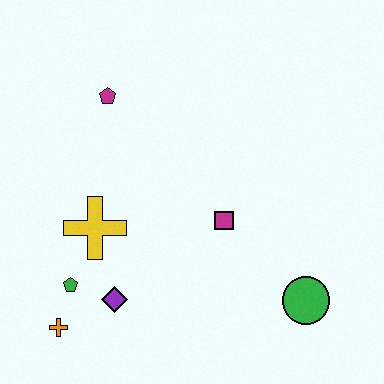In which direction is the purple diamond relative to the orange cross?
The purple diamond is to the right of the orange cross.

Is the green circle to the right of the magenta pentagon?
Yes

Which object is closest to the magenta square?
The green circle is closest to the magenta square.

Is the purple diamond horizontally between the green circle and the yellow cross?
Yes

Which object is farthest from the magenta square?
The orange cross is farthest from the magenta square.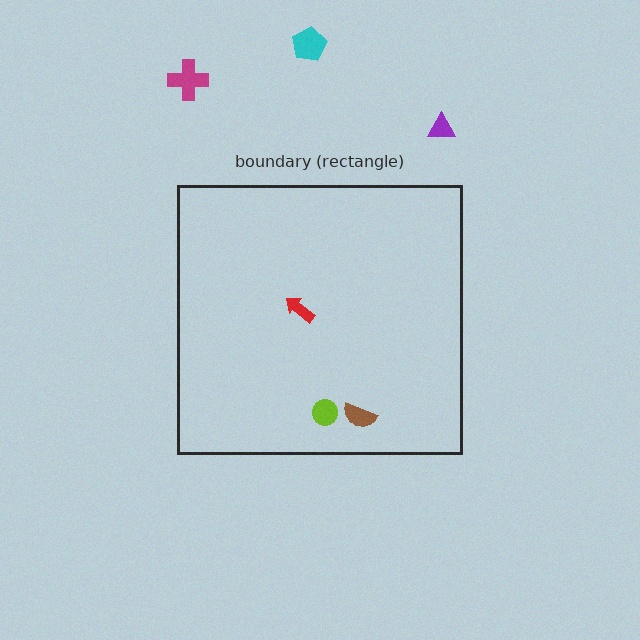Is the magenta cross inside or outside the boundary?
Outside.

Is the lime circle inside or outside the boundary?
Inside.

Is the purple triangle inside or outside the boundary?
Outside.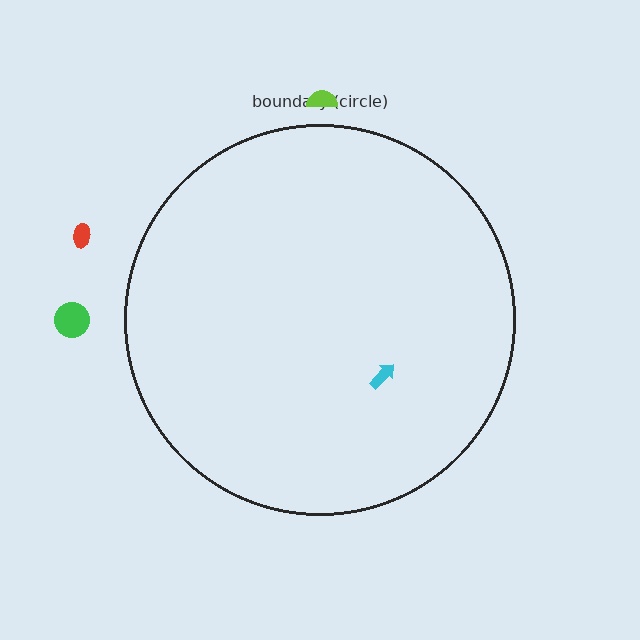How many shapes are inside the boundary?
1 inside, 3 outside.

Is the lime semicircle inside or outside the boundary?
Outside.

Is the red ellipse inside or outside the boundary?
Outside.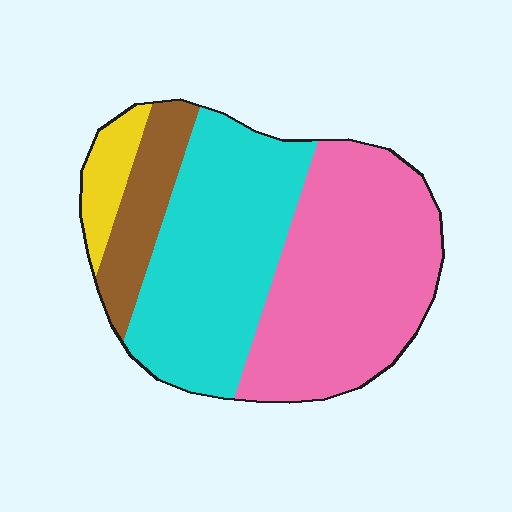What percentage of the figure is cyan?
Cyan takes up about three eighths (3/8) of the figure.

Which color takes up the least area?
Yellow, at roughly 5%.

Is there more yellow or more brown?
Brown.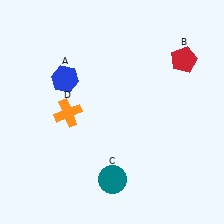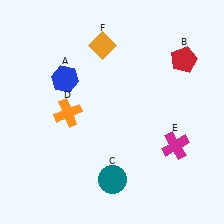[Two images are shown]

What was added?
A magenta cross (E), an orange diamond (F) were added in Image 2.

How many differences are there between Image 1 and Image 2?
There are 2 differences between the two images.